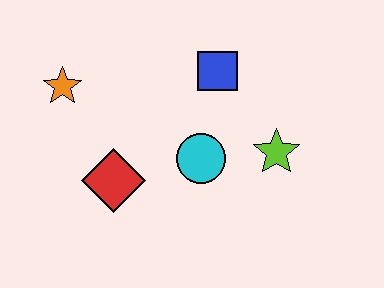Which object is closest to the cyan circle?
The lime star is closest to the cyan circle.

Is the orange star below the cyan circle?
No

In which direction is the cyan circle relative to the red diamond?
The cyan circle is to the right of the red diamond.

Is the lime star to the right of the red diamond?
Yes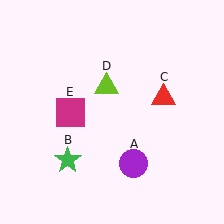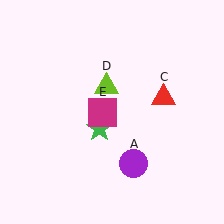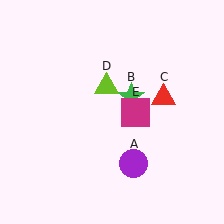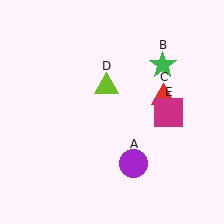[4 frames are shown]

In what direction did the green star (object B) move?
The green star (object B) moved up and to the right.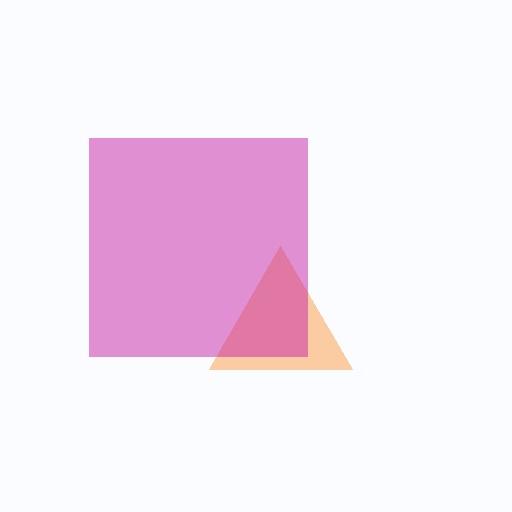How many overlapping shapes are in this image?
There are 2 overlapping shapes in the image.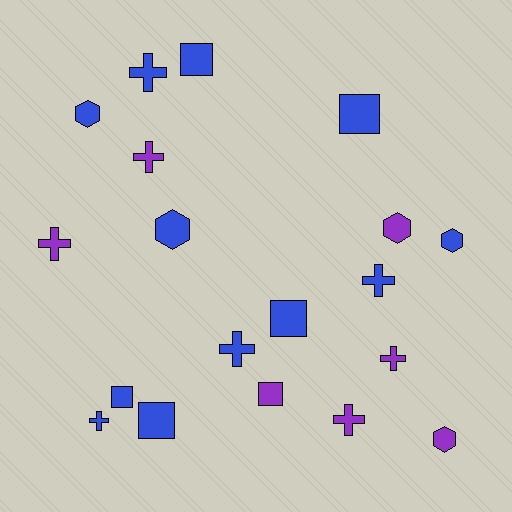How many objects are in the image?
There are 19 objects.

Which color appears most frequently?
Blue, with 12 objects.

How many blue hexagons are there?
There are 3 blue hexagons.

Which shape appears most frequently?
Cross, with 8 objects.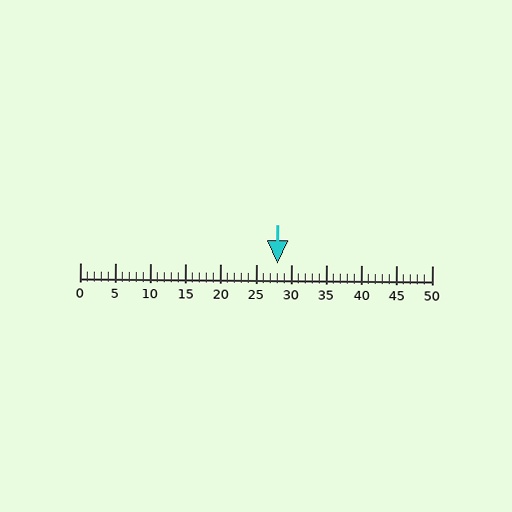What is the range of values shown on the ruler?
The ruler shows values from 0 to 50.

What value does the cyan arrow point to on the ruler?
The cyan arrow points to approximately 28.